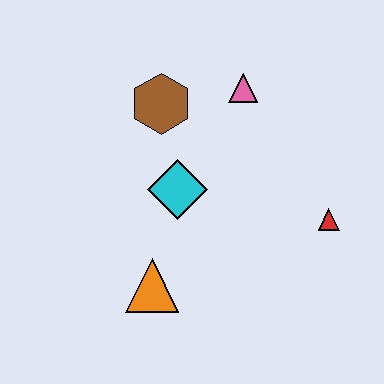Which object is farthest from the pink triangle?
The orange triangle is farthest from the pink triangle.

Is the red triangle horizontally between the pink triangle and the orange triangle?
No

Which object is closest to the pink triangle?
The brown hexagon is closest to the pink triangle.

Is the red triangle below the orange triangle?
No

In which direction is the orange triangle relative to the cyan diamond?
The orange triangle is below the cyan diamond.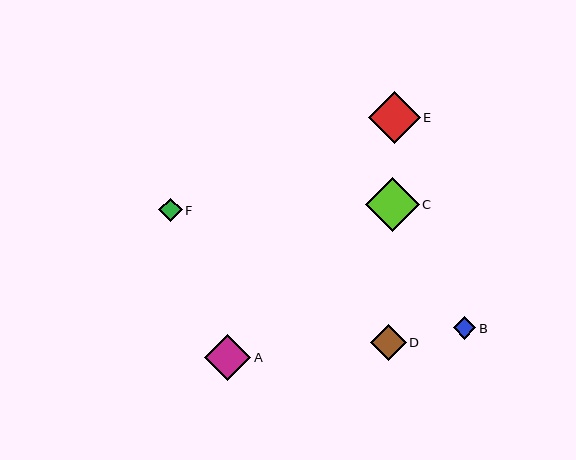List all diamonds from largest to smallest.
From largest to smallest: C, E, A, D, F, B.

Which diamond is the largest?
Diamond C is the largest with a size of approximately 54 pixels.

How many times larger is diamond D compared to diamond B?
Diamond D is approximately 1.6 times the size of diamond B.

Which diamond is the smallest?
Diamond B is the smallest with a size of approximately 23 pixels.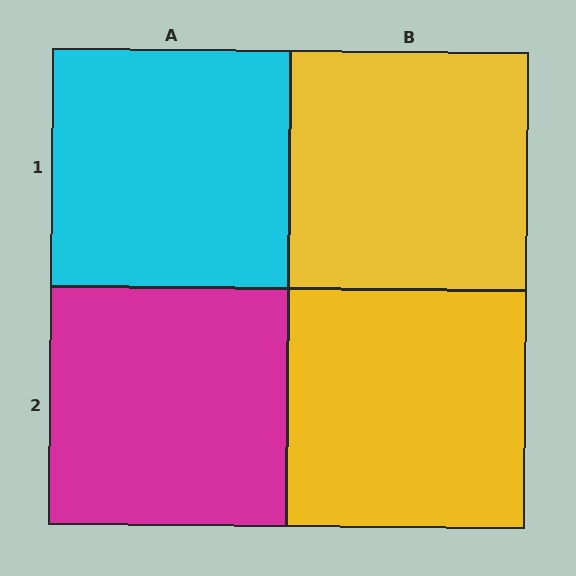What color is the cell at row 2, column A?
Magenta.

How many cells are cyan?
1 cell is cyan.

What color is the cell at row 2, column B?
Yellow.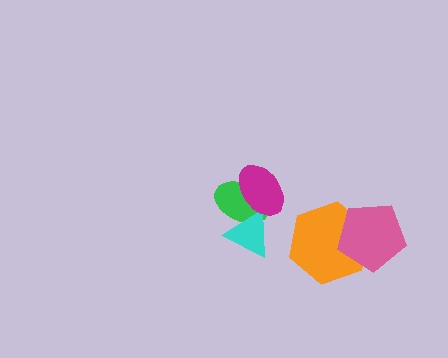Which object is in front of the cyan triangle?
The magenta ellipse is in front of the cyan triangle.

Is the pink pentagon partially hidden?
No, no other shape covers it.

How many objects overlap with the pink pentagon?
1 object overlaps with the pink pentagon.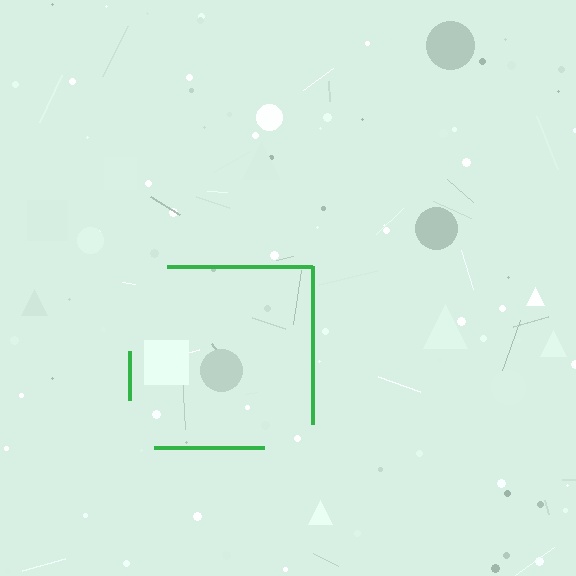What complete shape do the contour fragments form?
The contour fragments form a square.